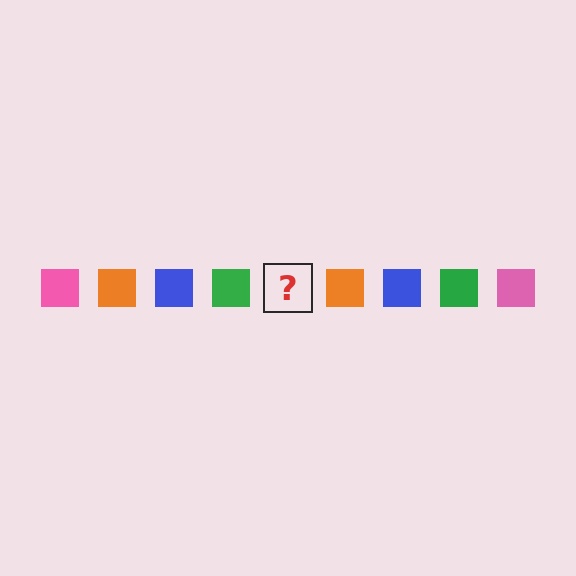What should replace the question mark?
The question mark should be replaced with a pink square.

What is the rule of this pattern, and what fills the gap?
The rule is that the pattern cycles through pink, orange, blue, green squares. The gap should be filled with a pink square.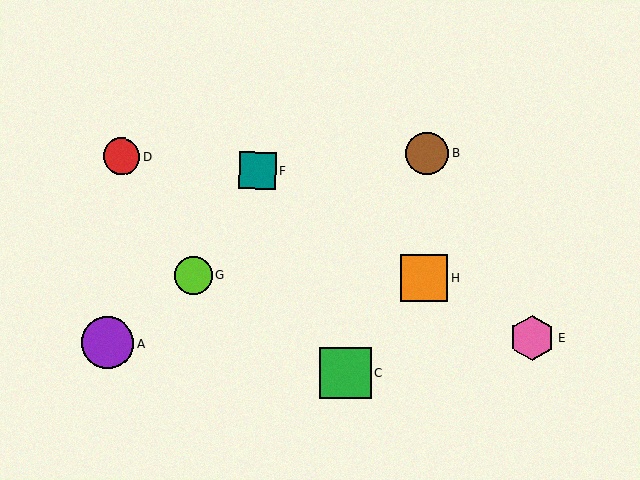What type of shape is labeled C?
Shape C is a green square.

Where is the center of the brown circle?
The center of the brown circle is at (427, 153).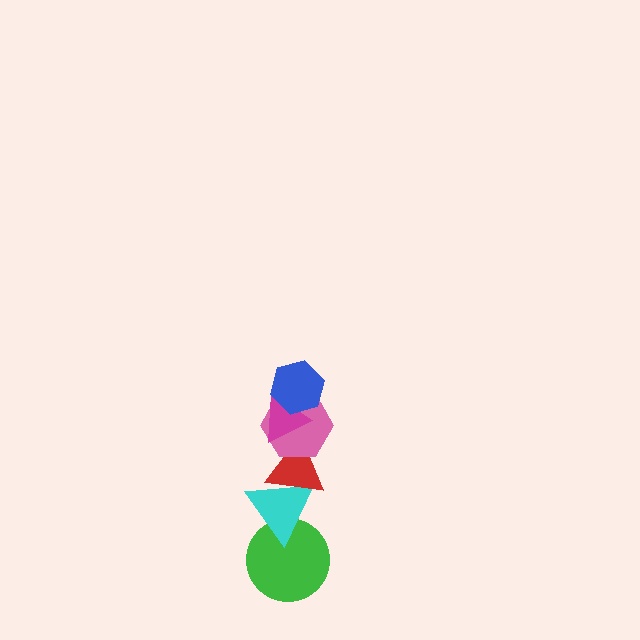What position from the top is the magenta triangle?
The magenta triangle is 2nd from the top.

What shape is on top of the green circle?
The cyan triangle is on top of the green circle.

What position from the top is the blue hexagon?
The blue hexagon is 1st from the top.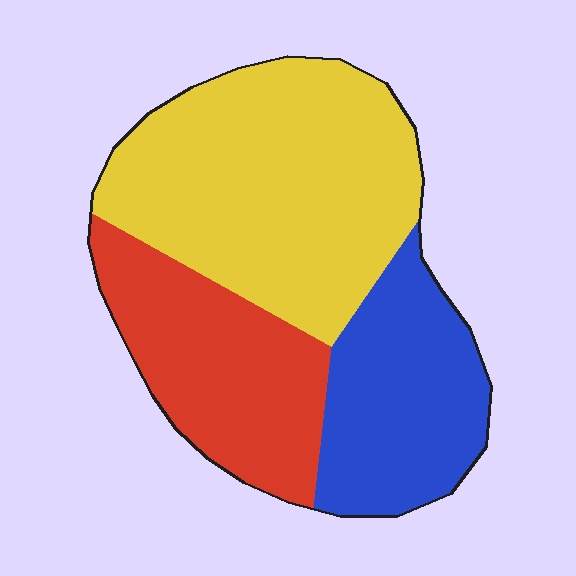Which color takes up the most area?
Yellow, at roughly 45%.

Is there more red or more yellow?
Yellow.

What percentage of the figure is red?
Red covers roughly 25% of the figure.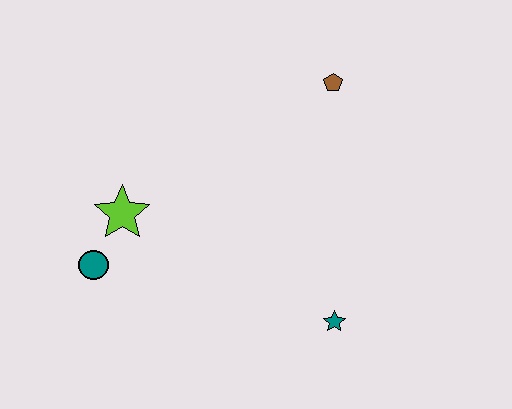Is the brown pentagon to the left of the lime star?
No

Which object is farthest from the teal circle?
The brown pentagon is farthest from the teal circle.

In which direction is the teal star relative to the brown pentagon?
The teal star is below the brown pentagon.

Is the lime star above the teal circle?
Yes